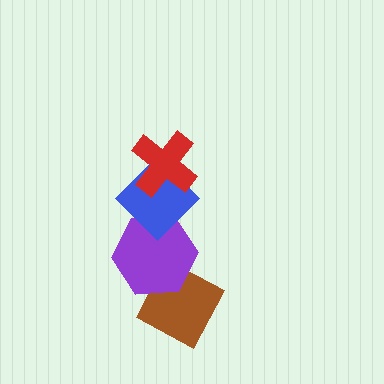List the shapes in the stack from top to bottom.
From top to bottom: the red cross, the blue diamond, the purple hexagon, the brown diamond.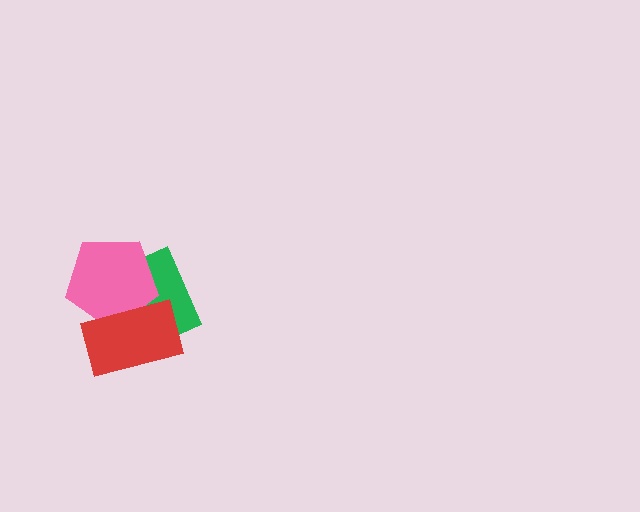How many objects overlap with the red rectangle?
2 objects overlap with the red rectangle.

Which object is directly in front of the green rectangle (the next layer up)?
The pink pentagon is directly in front of the green rectangle.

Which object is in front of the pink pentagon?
The red rectangle is in front of the pink pentagon.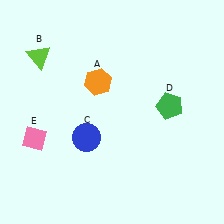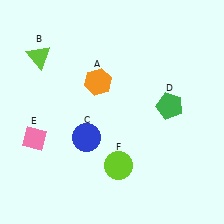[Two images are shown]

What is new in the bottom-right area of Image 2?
A lime circle (F) was added in the bottom-right area of Image 2.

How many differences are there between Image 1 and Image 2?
There is 1 difference between the two images.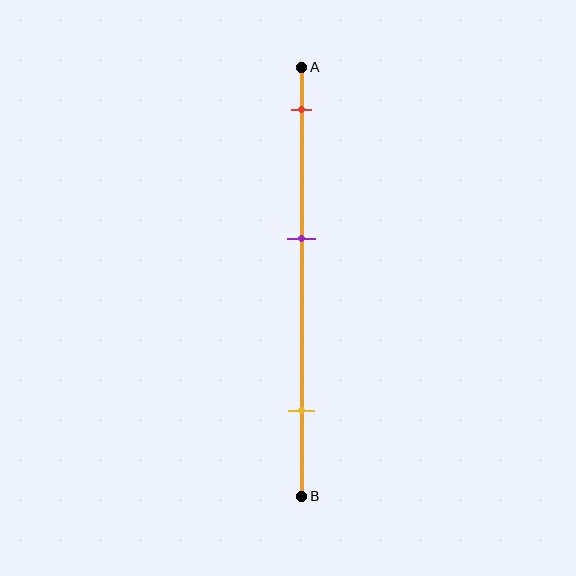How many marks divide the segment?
There are 3 marks dividing the segment.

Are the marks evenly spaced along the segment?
Yes, the marks are approximately evenly spaced.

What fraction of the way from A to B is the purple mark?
The purple mark is approximately 40% (0.4) of the way from A to B.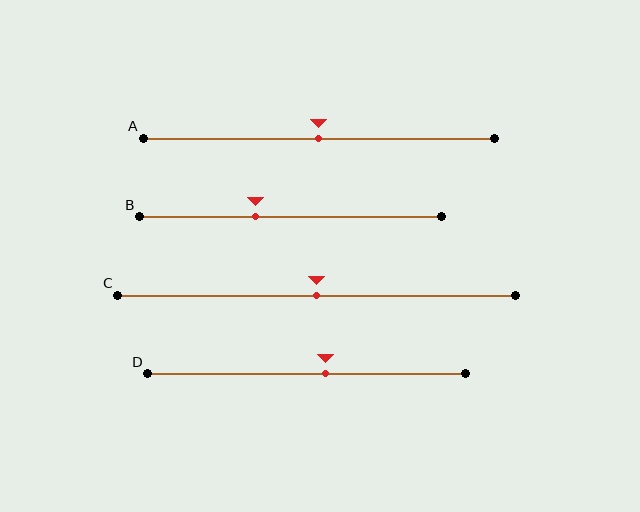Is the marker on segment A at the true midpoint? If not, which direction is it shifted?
Yes, the marker on segment A is at the true midpoint.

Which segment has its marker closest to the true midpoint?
Segment A has its marker closest to the true midpoint.